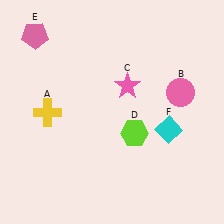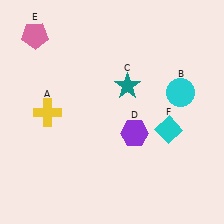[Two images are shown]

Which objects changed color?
B changed from pink to cyan. C changed from pink to teal. D changed from lime to purple.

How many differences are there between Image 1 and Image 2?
There are 3 differences between the two images.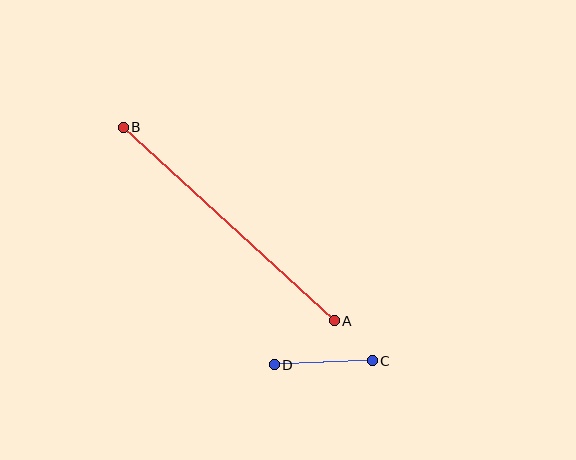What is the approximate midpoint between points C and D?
The midpoint is at approximately (323, 363) pixels.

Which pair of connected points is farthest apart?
Points A and B are farthest apart.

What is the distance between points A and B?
The distance is approximately 286 pixels.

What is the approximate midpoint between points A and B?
The midpoint is at approximately (229, 224) pixels.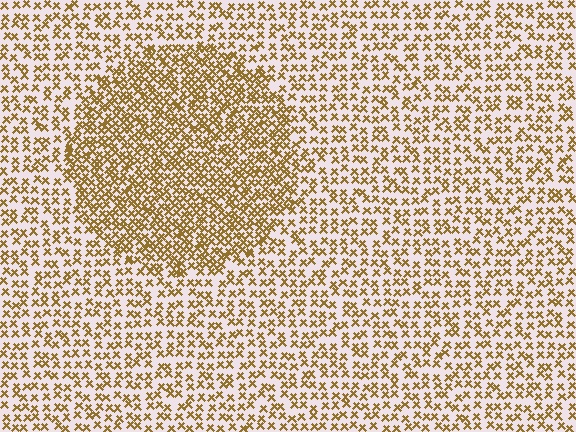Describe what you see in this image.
The image contains small brown elements arranged at two different densities. A circle-shaped region is visible where the elements are more densely packed than the surrounding area.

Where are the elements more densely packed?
The elements are more densely packed inside the circle boundary.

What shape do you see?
I see a circle.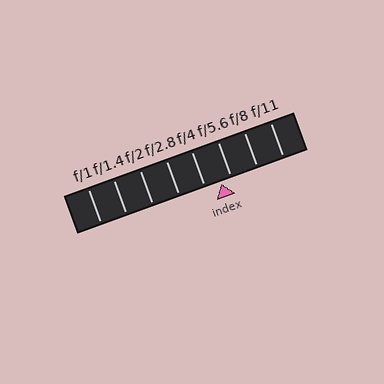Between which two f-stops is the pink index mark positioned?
The index mark is between f/4 and f/5.6.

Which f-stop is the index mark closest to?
The index mark is closest to f/5.6.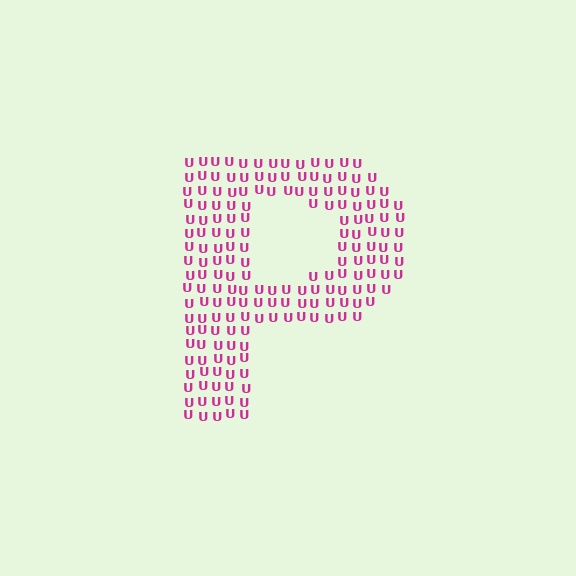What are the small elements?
The small elements are letter U's.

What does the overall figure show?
The overall figure shows the letter P.